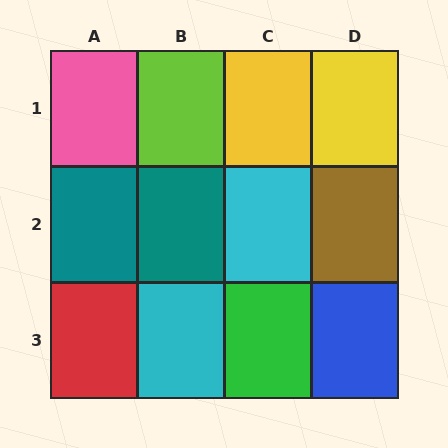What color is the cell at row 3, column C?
Green.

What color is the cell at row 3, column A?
Red.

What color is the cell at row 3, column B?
Cyan.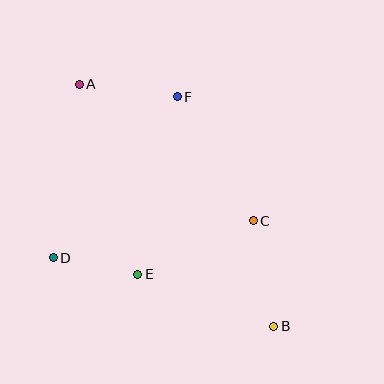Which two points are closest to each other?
Points D and E are closest to each other.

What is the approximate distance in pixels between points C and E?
The distance between C and E is approximately 127 pixels.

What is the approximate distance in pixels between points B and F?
The distance between B and F is approximately 249 pixels.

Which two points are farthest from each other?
Points A and B are farthest from each other.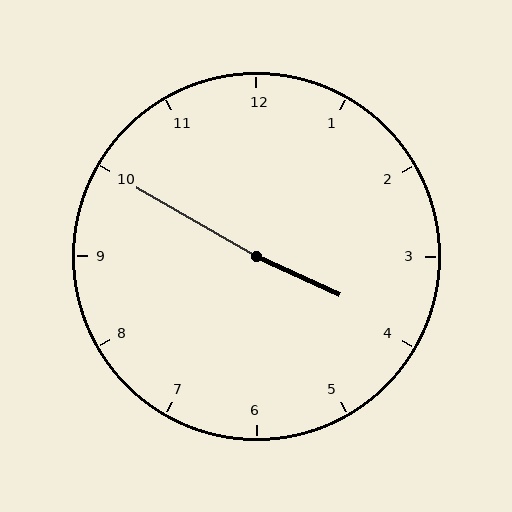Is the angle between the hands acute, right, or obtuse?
It is obtuse.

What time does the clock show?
3:50.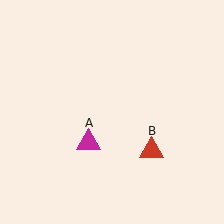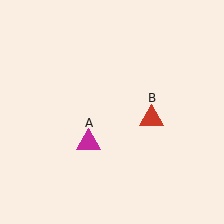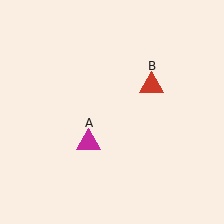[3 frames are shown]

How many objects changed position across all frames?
1 object changed position: red triangle (object B).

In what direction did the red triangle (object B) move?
The red triangle (object B) moved up.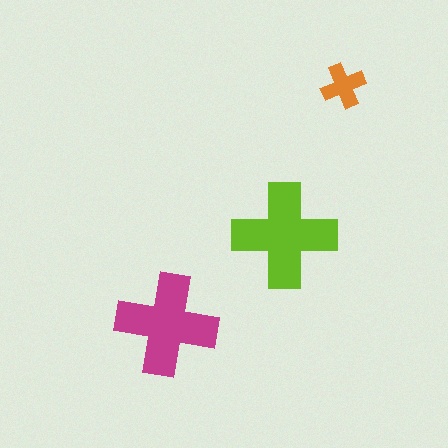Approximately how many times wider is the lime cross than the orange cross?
About 2.5 times wider.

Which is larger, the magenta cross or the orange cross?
The magenta one.